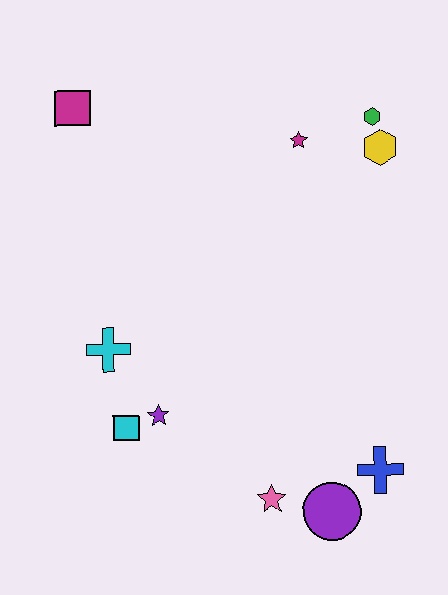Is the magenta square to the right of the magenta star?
No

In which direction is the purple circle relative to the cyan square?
The purple circle is to the right of the cyan square.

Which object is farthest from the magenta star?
The purple circle is farthest from the magenta star.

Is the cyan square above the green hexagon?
No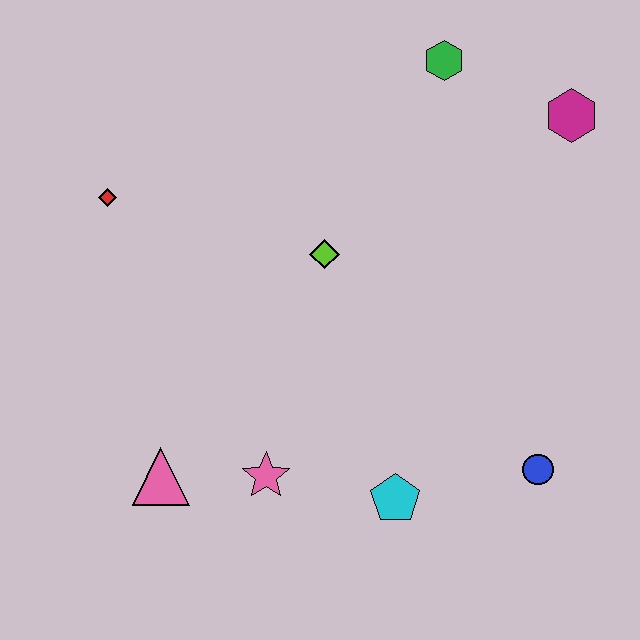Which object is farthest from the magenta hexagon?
The pink triangle is farthest from the magenta hexagon.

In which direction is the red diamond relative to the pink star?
The red diamond is above the pink star.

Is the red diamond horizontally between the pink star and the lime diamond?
No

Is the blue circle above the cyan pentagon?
Yes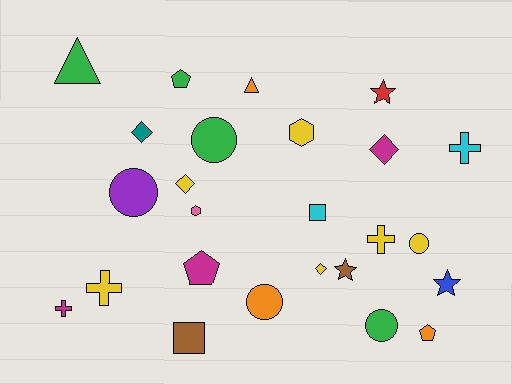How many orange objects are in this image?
There are 3 orange objects.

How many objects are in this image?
There are 25 objects.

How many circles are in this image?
There are 5 circles.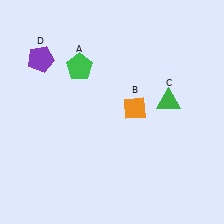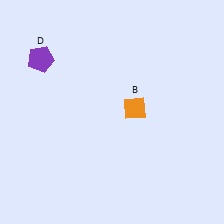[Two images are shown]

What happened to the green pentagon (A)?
The green pentagon (A) was removed in Image 2. It was in the top-left area of Image 1.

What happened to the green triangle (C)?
The green triangle (C) was removed in Image 2. It was in the top-right area of Image 1.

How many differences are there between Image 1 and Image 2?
There are 2 differences between the two images.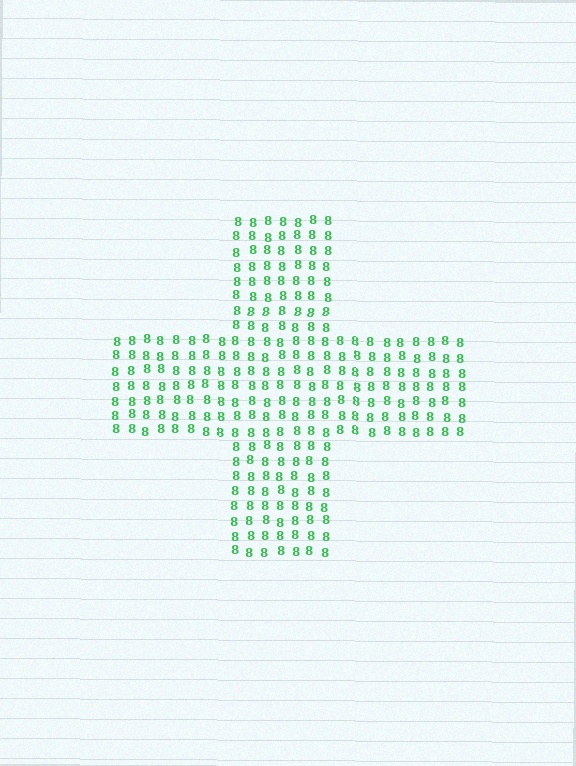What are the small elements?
The small elements are digit 8's.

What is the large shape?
The large shape is a cross.